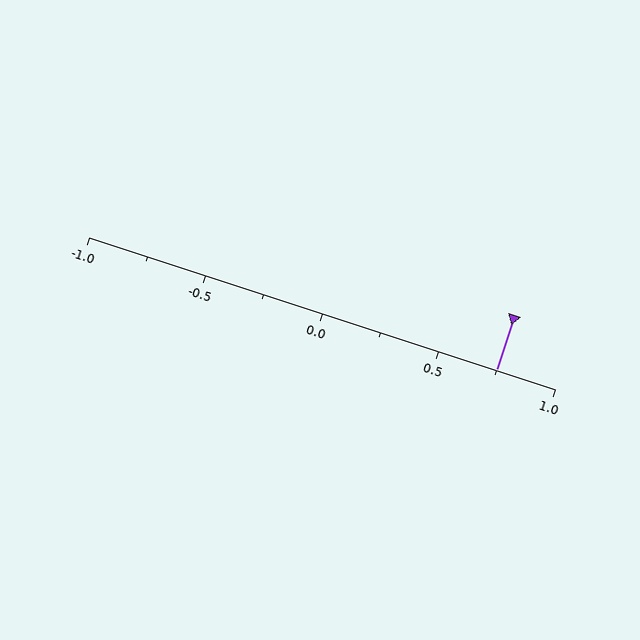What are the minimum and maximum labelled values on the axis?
The axis runs from -1.0 to 1.0.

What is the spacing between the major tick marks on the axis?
The major ticks are spaced 0.5 apart.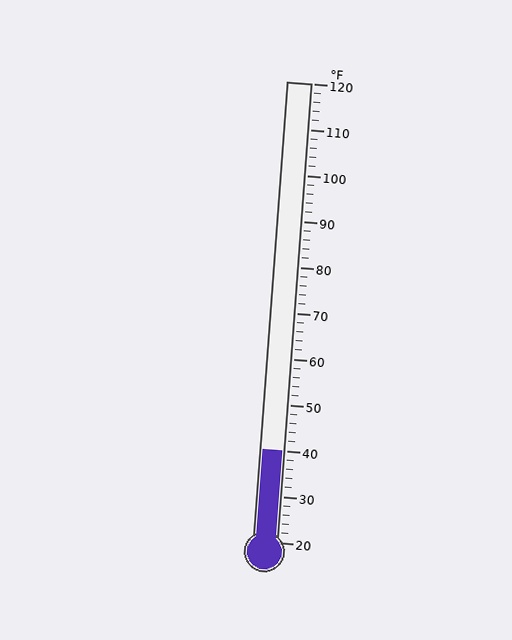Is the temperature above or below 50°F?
The temperature is below 50°F.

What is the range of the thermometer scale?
The thermometer scale ranges from 20°F to 120°F.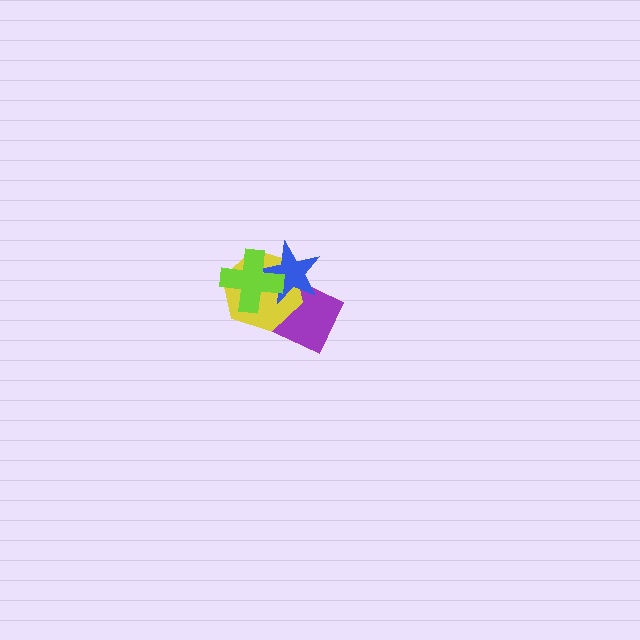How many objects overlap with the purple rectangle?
3 objects overlap with the purple rectangle.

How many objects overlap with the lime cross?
3 objects overlap with the lime cross.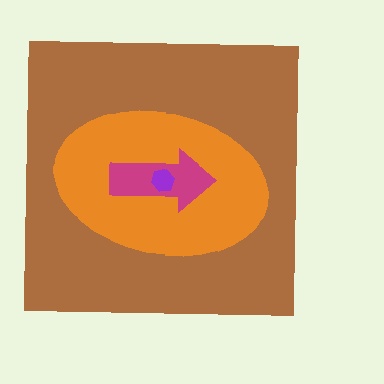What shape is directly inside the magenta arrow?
The purple hexagon.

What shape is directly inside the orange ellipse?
The magenta arrow.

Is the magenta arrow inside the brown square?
Yes.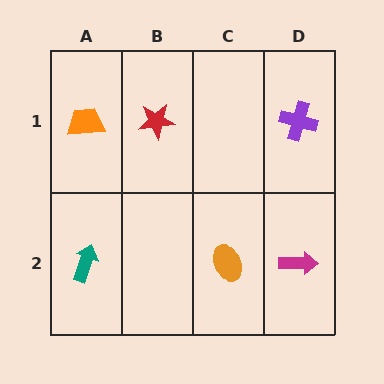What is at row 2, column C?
An orange ellipse.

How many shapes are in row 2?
3 shapes.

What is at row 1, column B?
A red star.